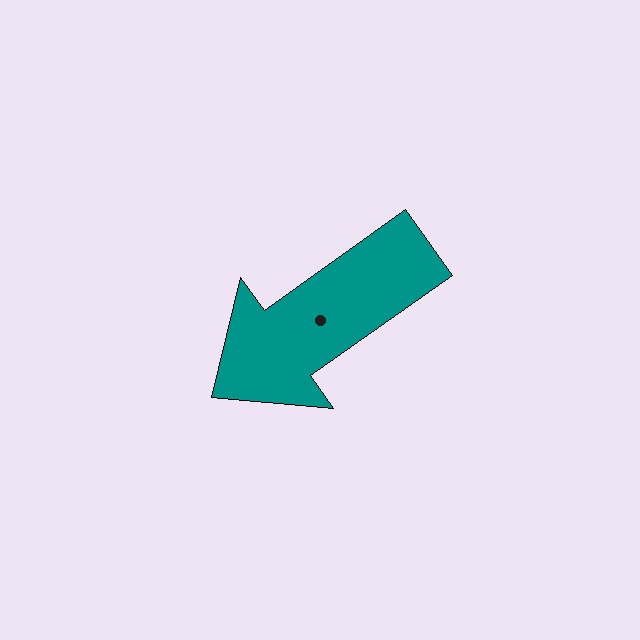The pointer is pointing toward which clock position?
Roughly 8 o'clock.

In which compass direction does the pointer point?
Southwest.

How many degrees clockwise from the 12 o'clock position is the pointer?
Approximately 235 degrees.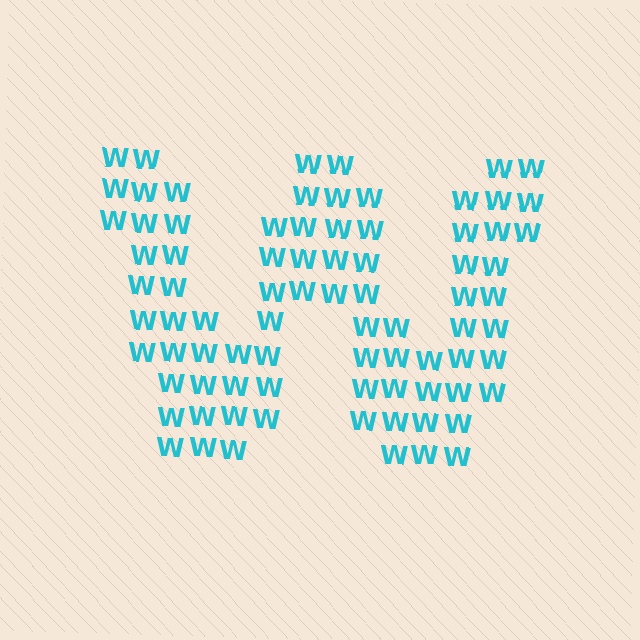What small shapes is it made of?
It is made of small letter W's.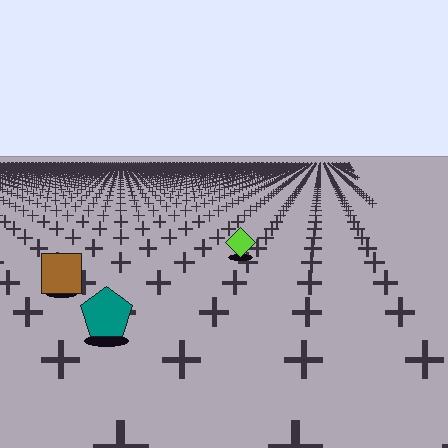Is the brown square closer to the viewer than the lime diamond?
Yes. The brown square is closer — you can tell from the texture gradient: the ground texture is coarser near it.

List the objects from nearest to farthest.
From nearest to farthest: the teal pentagon, the brown square, the lime diamond.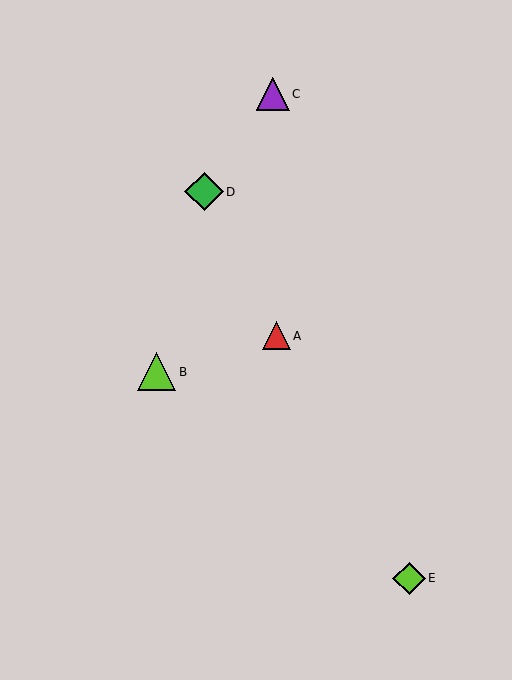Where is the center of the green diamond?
The center of the green diamond is at (204, 192).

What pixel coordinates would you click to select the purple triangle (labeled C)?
Click at (273, 94) to select the purple triangle C.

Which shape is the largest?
The green diamond (labeled D) is the largest.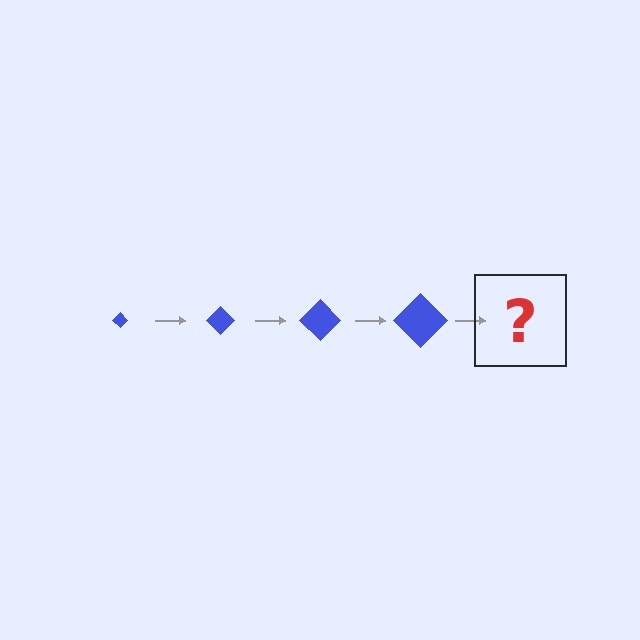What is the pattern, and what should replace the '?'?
The pattern is that the diamond gets progressively larger each step. The '?' should be a blue diamond, larger than the previous one.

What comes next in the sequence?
The next element should be a blue diamond, larger than the previous one.